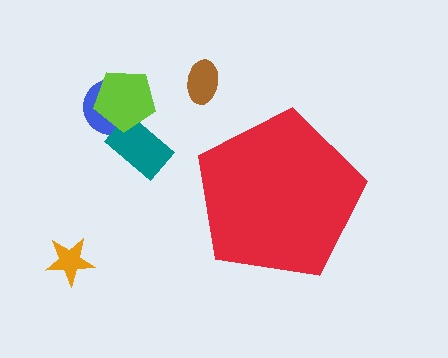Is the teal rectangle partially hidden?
No, the teal rectangle is fully visible.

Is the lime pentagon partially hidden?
No, the lime pentagon is fully visible.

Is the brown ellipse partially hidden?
No, the brown ellipse is fully visible.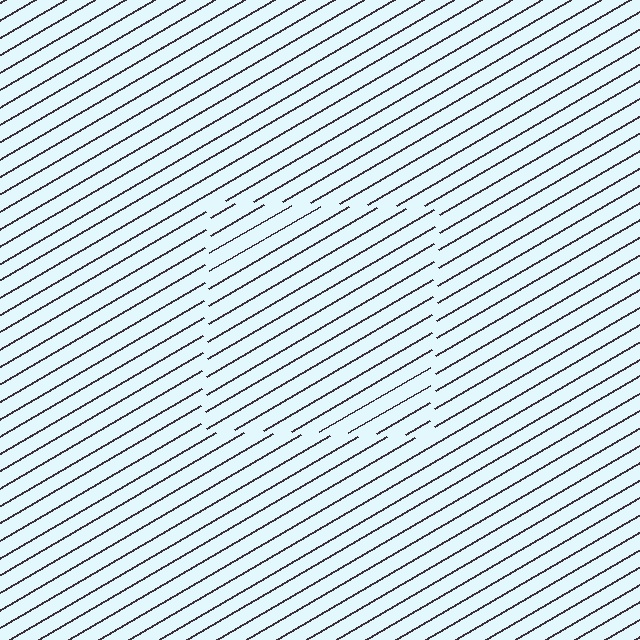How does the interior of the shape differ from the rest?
The interior of the shape contains the same grating, shifted by half a period — the contour is defined by the phase discontinuity where line-ends from the inner and outer gratings abut.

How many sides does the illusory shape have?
4 sides — the line-ends trace a square.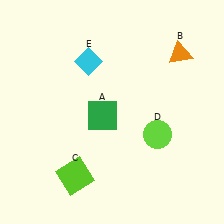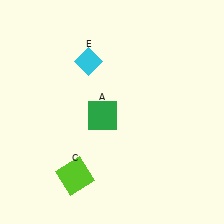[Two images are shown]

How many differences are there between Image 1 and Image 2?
There are 2 differences between the two images.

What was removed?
The lime circle (D), the orange triangle (B) were removed in Image 2.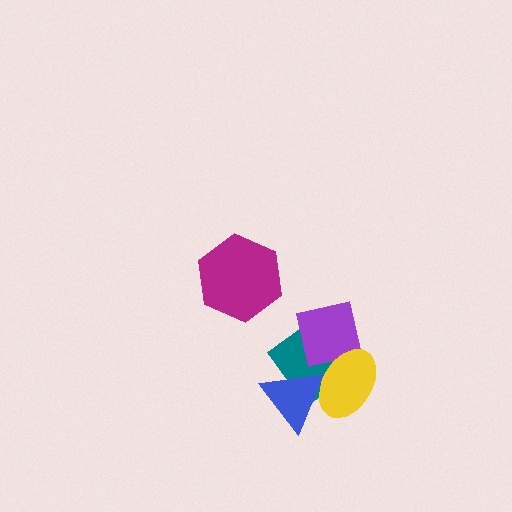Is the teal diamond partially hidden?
Yes, it is partially covered by another shape.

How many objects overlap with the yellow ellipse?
3 objects overlap with the yellow ellipse.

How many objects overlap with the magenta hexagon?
0 objects overlap with the magenta hexagon.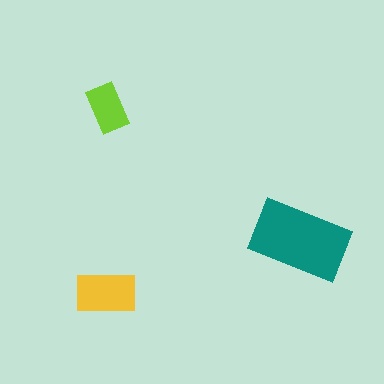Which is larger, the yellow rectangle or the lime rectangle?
The yellow one.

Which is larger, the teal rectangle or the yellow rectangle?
The teal one.